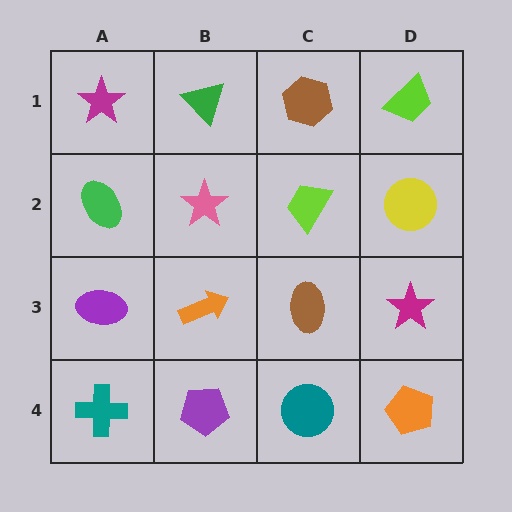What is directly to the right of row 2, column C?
A yellow circle.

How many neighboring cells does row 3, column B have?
4.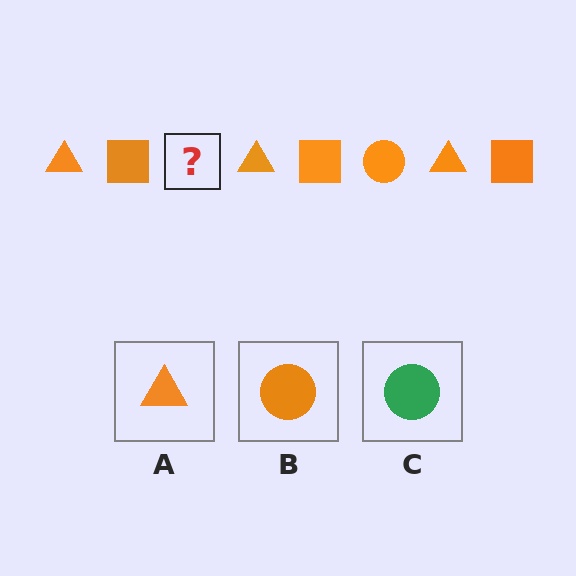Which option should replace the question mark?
Option B.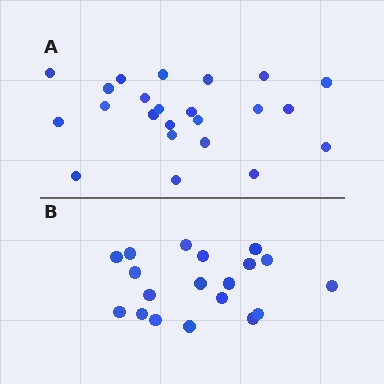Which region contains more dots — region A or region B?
Region A (the top region) has more dots.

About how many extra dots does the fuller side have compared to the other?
Region A has about 4 more dots than region B.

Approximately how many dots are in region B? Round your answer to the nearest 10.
About 20 dots. (The exact count is 19, which rounds to 20.)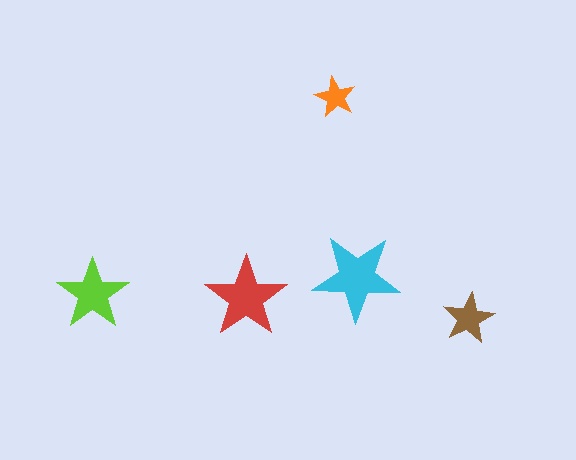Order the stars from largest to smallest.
the cyan one, the red one, the lime one, the brown one, the orange one.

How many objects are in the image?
There are 5 objects in the image.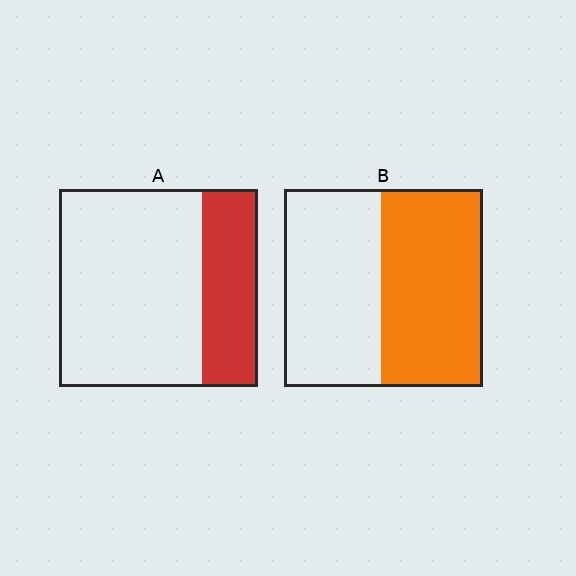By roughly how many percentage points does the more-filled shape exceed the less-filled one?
By roughly 25 percentage points (B over A).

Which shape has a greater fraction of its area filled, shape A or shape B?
Shape B.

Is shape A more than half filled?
No.